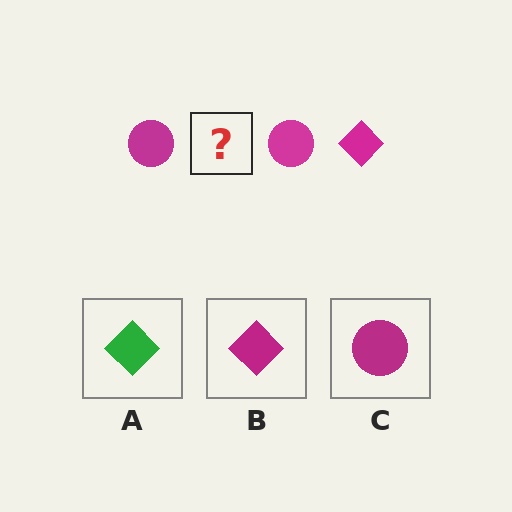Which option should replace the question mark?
Option B.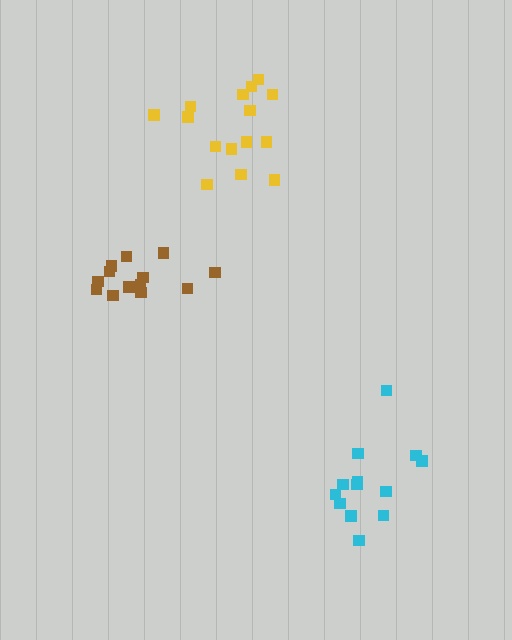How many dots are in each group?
Group 1: 15 dots, Group 2: 13 dots, Group 3: 13 dots (41 total).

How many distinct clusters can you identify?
There are 3 distinct clusters.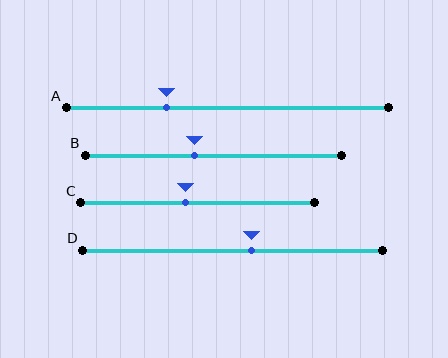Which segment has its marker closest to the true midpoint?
Segment C has its marker closest to the true midpoint.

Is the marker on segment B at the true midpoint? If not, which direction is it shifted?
No, the marker on segment B is shifted to the left by about 7% of the segment length.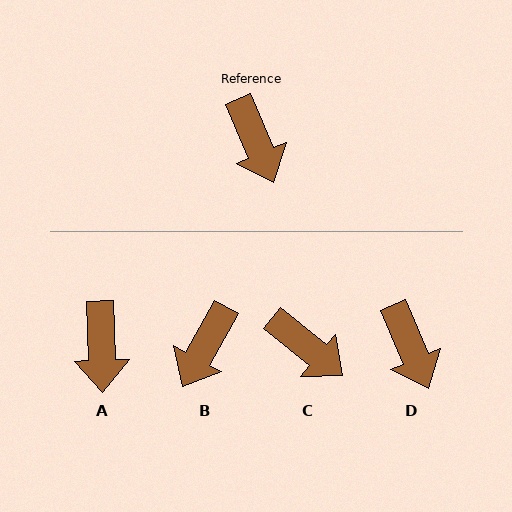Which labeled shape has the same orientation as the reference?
D.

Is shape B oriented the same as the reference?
No, it is off by about 52 degrees.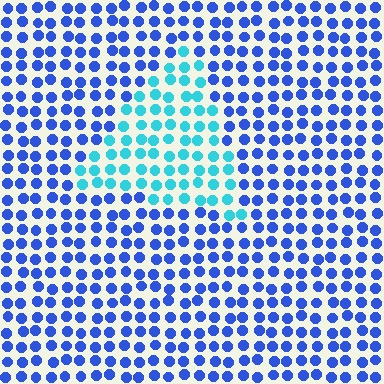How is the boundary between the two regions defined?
The boundary is defined purely by a slight shift in hue (about 43 degrees). Spacing, size, and orientation are identical on both sides.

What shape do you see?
I see a triangle.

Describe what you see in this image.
The image is filled with small blue elements in a uniform arrangement. A triangle-shaped region is visible where the elements are tinted to a slightly different hue, forming a subtle color boundary.